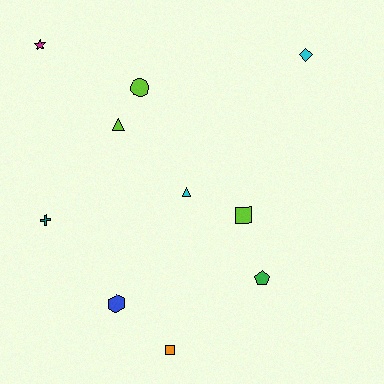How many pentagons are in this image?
There is 1 pentagon.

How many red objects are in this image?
There are no red objects.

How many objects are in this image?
There are 10 objects.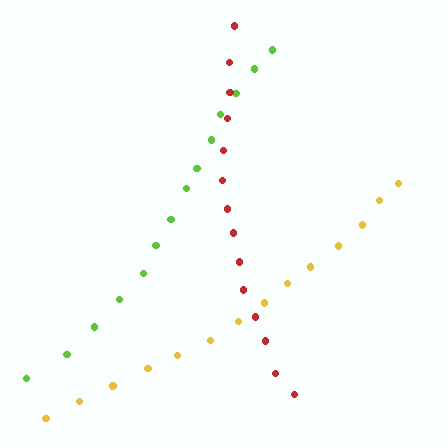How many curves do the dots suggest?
There are 3 distinct paths.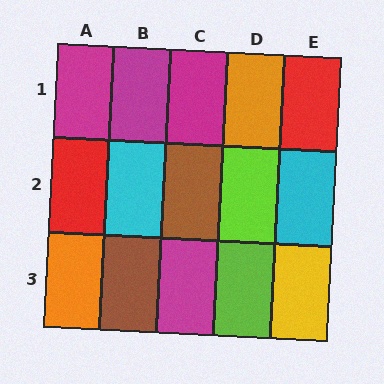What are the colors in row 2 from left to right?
Red, cyan, brown, lime, cyan.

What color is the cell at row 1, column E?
Red.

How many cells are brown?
2 cells are brown.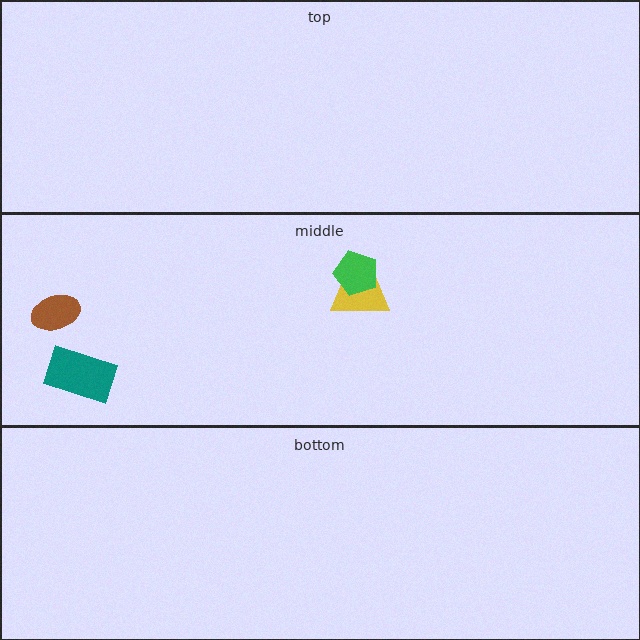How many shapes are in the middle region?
4.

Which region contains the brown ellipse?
The middle region.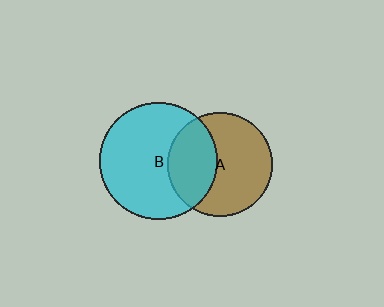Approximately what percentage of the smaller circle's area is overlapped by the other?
Approximately 40%.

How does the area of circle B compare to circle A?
Approximately 1.3 times.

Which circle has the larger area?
Circle B (cyan).